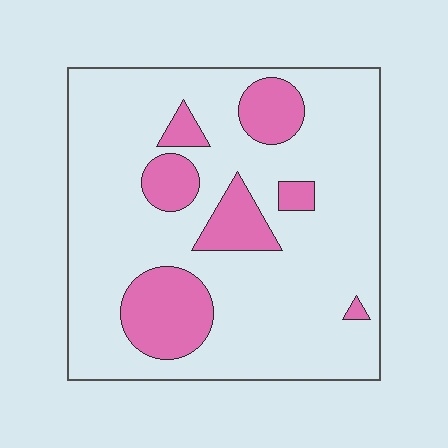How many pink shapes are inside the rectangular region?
7.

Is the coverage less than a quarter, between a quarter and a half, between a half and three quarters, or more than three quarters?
Less than a quarter.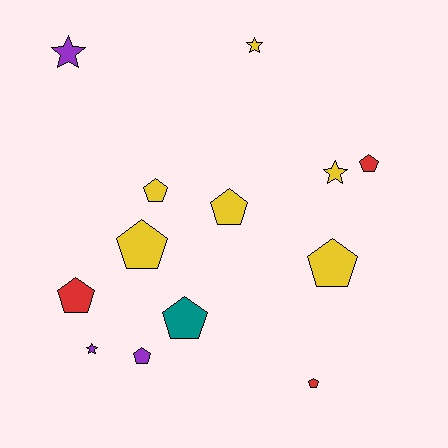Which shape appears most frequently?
Pentagon, with 9 objects.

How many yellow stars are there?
There are 2 yellow stars.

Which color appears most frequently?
Yellow, with 6 objects.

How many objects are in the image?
There are 13 objects.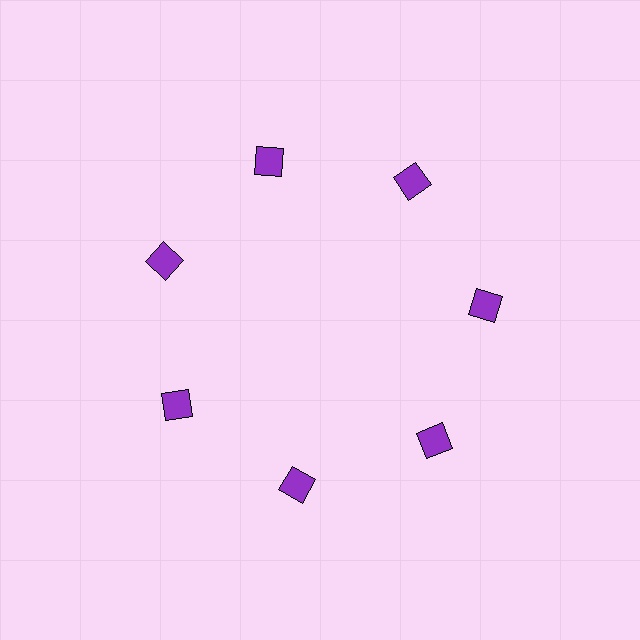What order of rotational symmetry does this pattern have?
This pattern has 7-fold rotational symmetry.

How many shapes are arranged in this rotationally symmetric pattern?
There are 7 shapes, arranged in 7 groups of 1.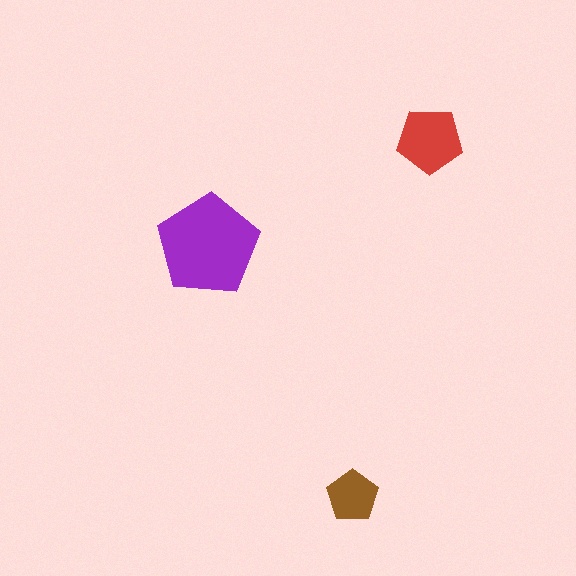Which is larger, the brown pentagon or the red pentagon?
The red one.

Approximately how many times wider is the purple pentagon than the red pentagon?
About 1.5 times wider.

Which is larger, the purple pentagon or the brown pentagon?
The purple one.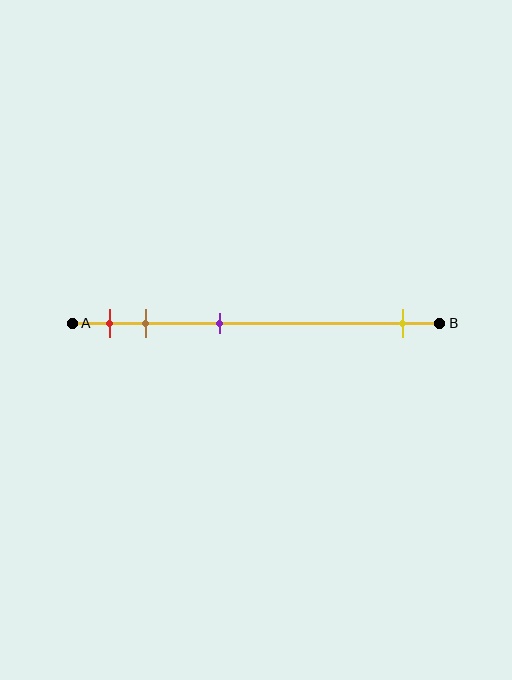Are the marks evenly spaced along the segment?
No, the marks are not evenly spaced.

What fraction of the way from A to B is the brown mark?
The brown mark is approximately 20% (0.2) of the way from A to B.